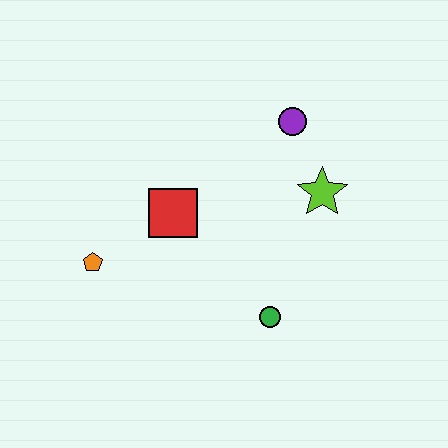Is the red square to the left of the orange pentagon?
No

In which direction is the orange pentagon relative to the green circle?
The orange pentagon is to the left of the green circle.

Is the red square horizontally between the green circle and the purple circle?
No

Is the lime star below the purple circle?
Yes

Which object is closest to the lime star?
The purple circle is closest to the lime star.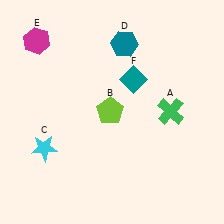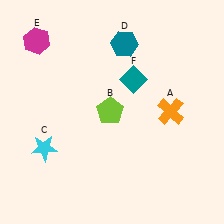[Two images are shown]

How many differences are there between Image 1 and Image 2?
There is 1 difference between the two images.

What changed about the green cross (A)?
In Image 1, A is green. In Image 2, it changed to orange.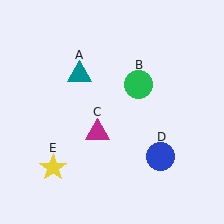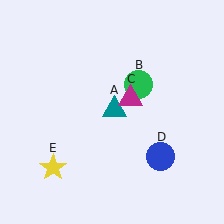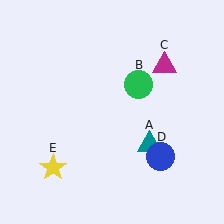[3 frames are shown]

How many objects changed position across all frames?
2 objects changed position: teal triangle (object A), magenta triangle (object C).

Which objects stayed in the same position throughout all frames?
Green circle (object B) and blue circle (object D) and yellow star (object E) remained stationary.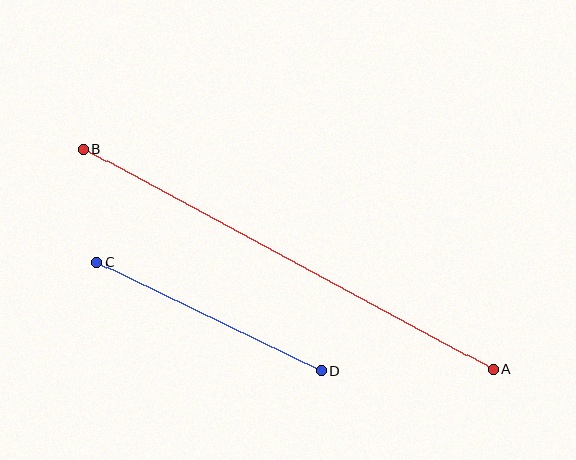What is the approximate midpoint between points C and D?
The midpoint is at approximately (209, 316) pixels.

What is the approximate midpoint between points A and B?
The midpoint is at approximately (288, 259) pixels.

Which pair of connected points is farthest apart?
Points A and B are farthest apart.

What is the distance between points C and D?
The distance is approximately 249 pixels.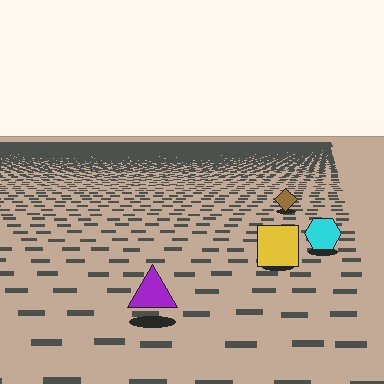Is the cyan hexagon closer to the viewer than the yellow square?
No. The yellow square is closer — you can tell from the texture gradient: the ground texture is coarser near it.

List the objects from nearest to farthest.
From nearest to farthest: the purple triangle, the yellow square, the cyan hexagon, the brown diamond.